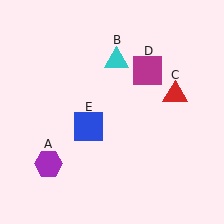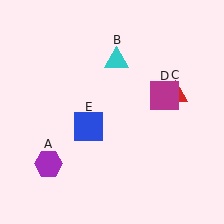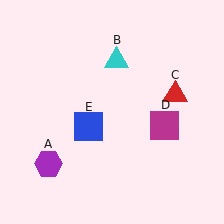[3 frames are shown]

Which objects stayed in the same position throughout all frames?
Purple hexagon (object A) and cyan triangle (object B) and red triangle (object C) and blue square (object E) remained stationary.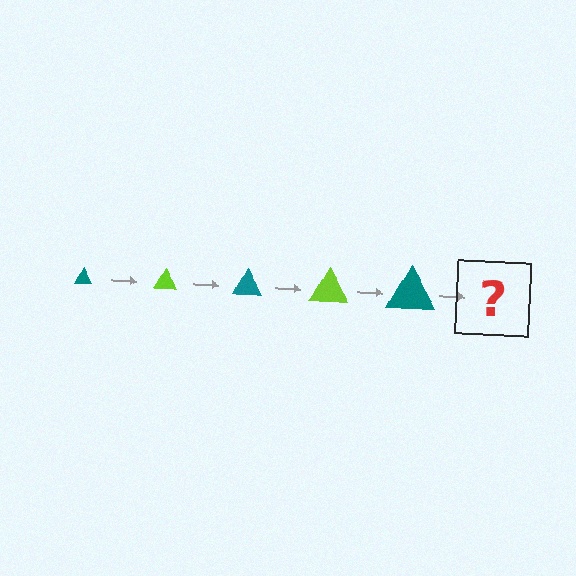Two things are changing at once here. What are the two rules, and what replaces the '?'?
The two rules are that the triangle grows larger each step and the color cycles through teal and lime. The '?' should be a lime triangle, larger than the previous one.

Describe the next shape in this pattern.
It should be a lime triangle, larger than the previous one.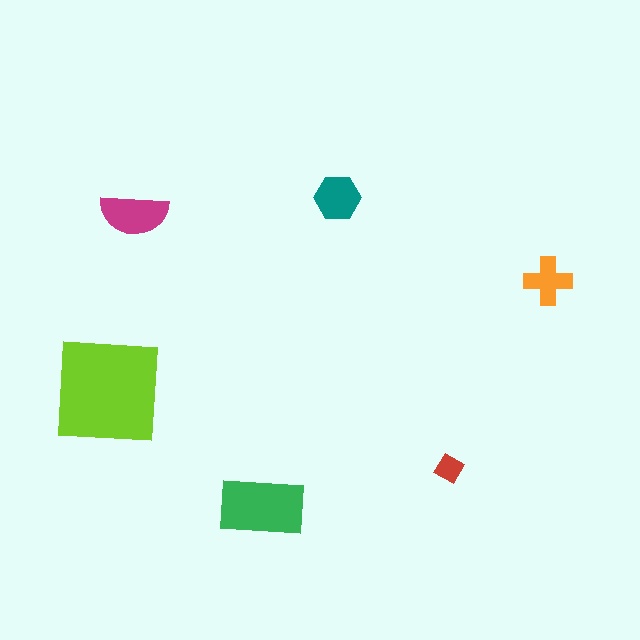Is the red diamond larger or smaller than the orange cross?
Smaller.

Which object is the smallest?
The red diamond.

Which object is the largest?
The lime square.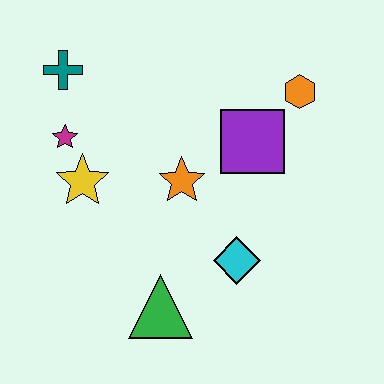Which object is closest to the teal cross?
The magenta star is closest to the teal cross.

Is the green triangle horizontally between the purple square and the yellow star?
Yes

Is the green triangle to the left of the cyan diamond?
Yes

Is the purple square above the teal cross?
No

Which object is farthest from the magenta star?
The orange hexagon is farthest from the magenta star.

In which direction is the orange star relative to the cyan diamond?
The orange star is above the cyan diamond.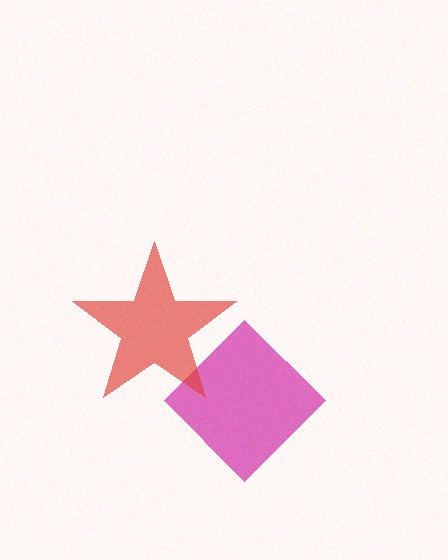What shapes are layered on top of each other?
The layered shapes are: a magenta diamond, a red star.